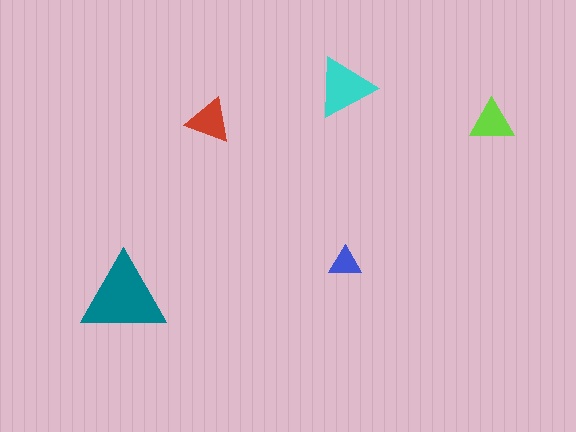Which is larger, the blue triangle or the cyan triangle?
The cyan one.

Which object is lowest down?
The teal triangle is bottommost.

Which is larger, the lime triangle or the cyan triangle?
The cyan one.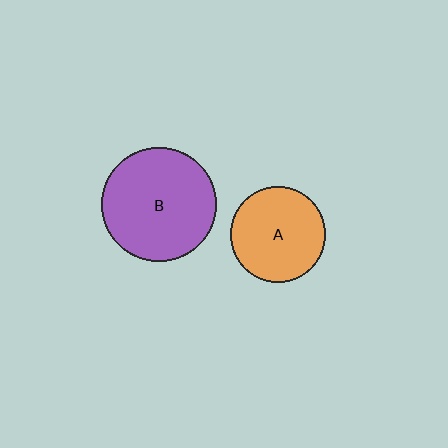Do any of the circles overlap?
No, none of the circles overlap.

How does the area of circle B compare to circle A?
Approximately 1.4 times.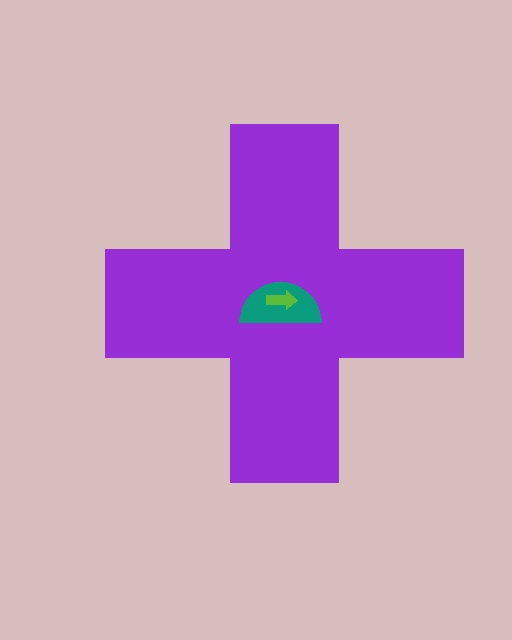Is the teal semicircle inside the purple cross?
Yes.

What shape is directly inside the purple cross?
The teal semicircle.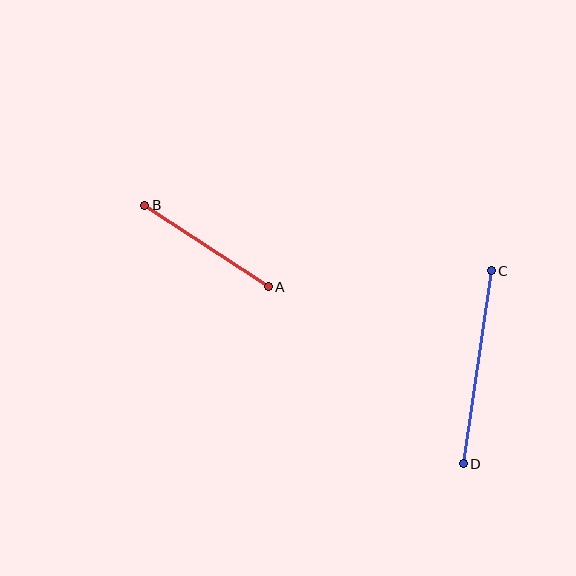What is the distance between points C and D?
The distance is approximately 195 pixels.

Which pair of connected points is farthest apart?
Points C and D are farthest apart.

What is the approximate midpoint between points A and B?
The midpoint is at approximately (207, 246) pixels.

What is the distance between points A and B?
The distance is approximately 148 pixels.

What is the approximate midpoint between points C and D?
The midpoint is at approximately (477, 367) pixels.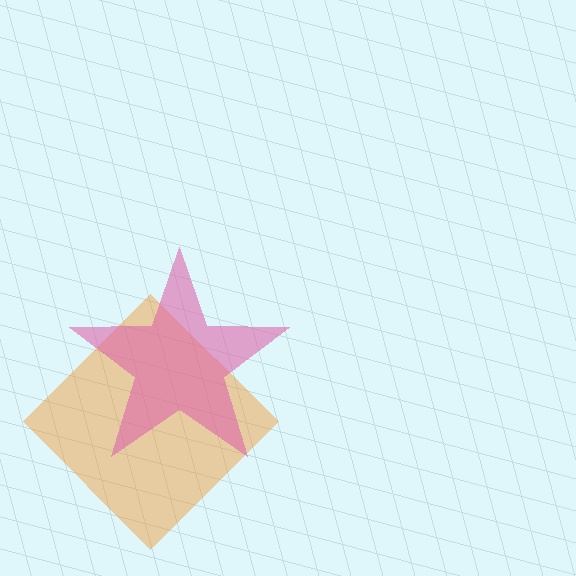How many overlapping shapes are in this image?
There are 2 overlapping shapes in the image.